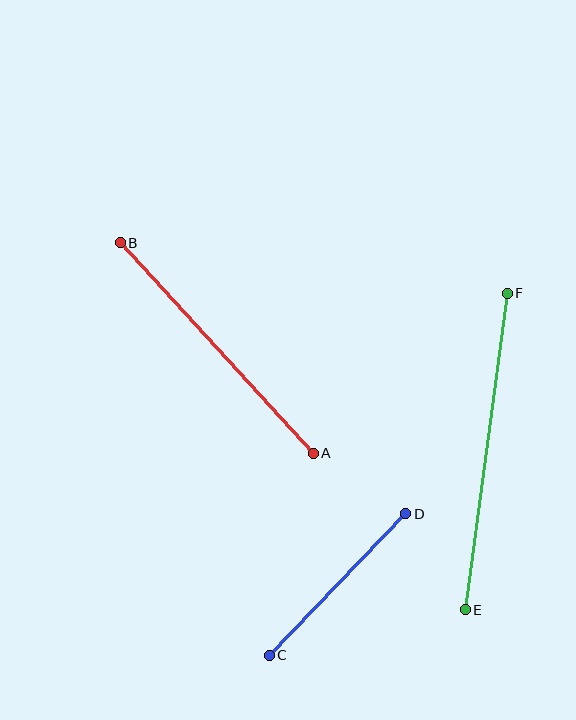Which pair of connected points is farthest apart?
Points E and F are farthest apart.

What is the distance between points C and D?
The distance is approximately 197 pixels.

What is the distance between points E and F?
The distance is approximately 319 pixels.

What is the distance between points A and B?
The distance is approximately 285 pixels.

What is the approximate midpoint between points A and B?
The midpoint is at approximately (217, 348) pixels.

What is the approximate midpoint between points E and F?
The midpoint is at approximately (486, 452) pixels.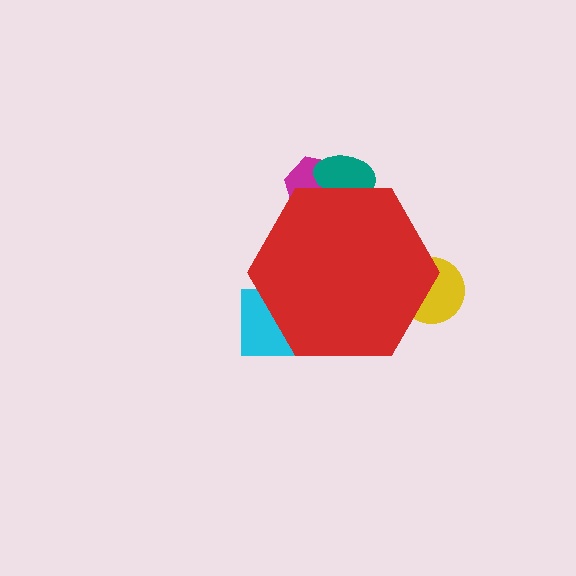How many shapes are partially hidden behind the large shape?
4 shapes are partially hidden.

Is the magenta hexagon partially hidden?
Yes, the magenta hexagon is partially hidden behind the red hexagon.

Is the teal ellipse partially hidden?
Yes, the teal ellipse is partially hidden behind the red hexagon.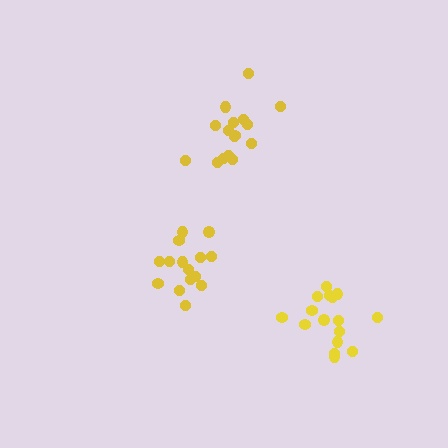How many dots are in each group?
Group 1: 15 dots, Group 2: 16 dots, Group 3: 16 dots (47 total).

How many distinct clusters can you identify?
There are 3 distinct clusters.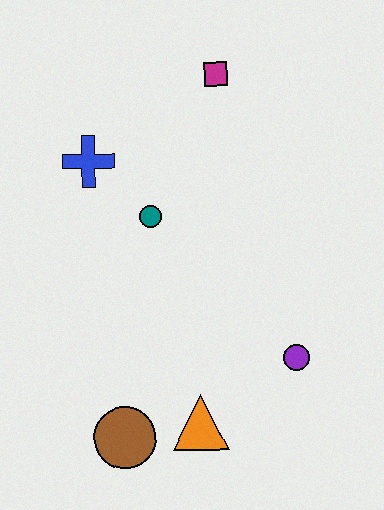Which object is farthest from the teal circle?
The brown circle is farthest from the teal circle.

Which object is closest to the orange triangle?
The brown circle is closest to the orange triangle.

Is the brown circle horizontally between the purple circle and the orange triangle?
No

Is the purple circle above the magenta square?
No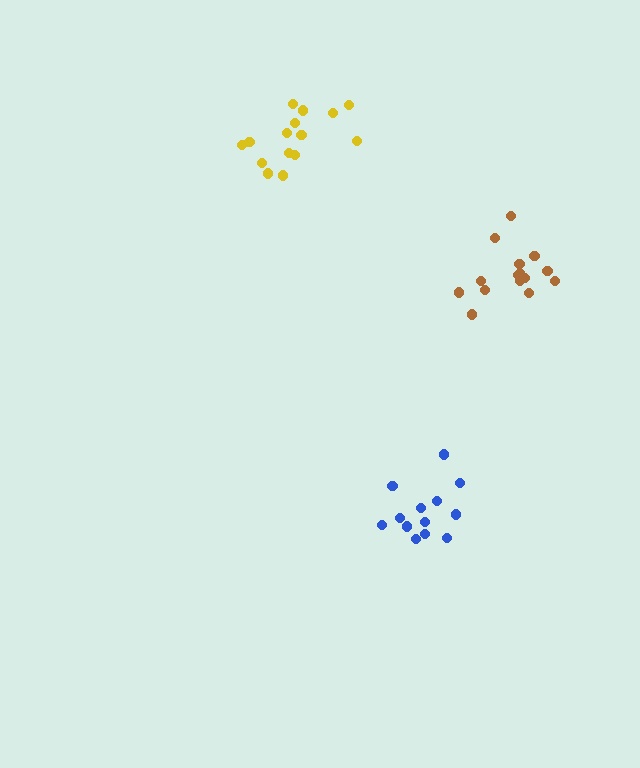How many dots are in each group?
Group 1: 13 dots, Group 2: 15 dots, Group 3: 15 dots (43 total).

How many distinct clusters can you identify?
There are 3 distinct clusters.